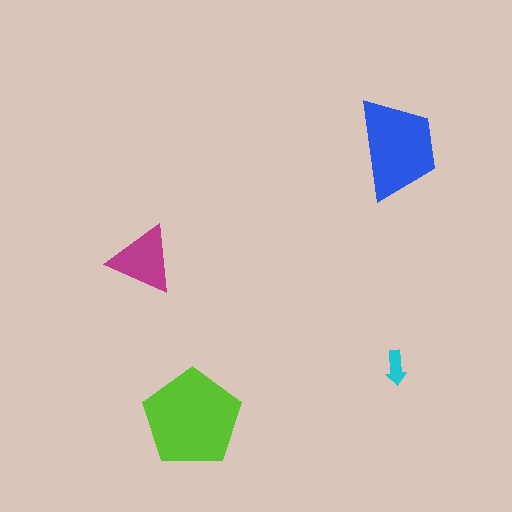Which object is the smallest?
The cyan arrow.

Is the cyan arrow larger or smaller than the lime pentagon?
Smaller.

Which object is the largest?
The lime pentagon.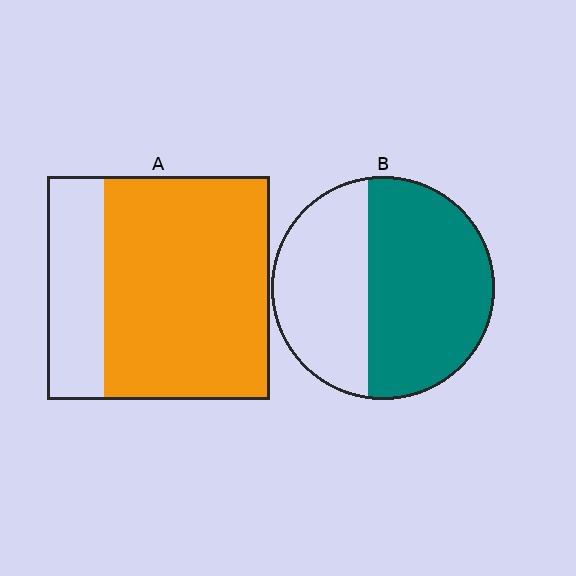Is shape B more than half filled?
Yes.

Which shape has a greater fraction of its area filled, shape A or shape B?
Shape A.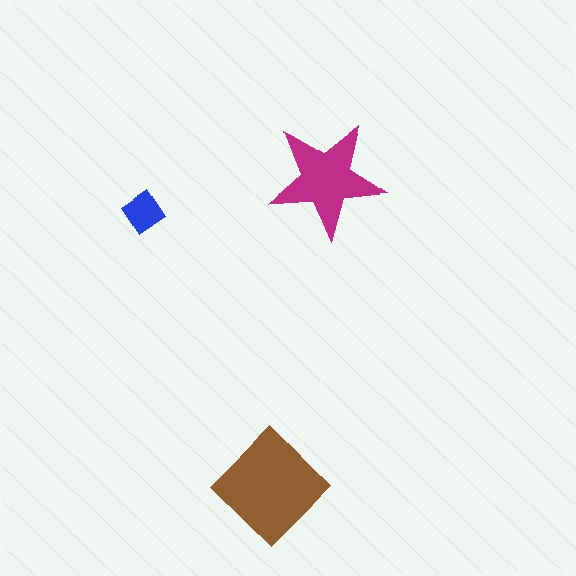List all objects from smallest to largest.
The blue diamond, the magenta star, the brown diamond.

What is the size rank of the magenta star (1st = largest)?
2nd.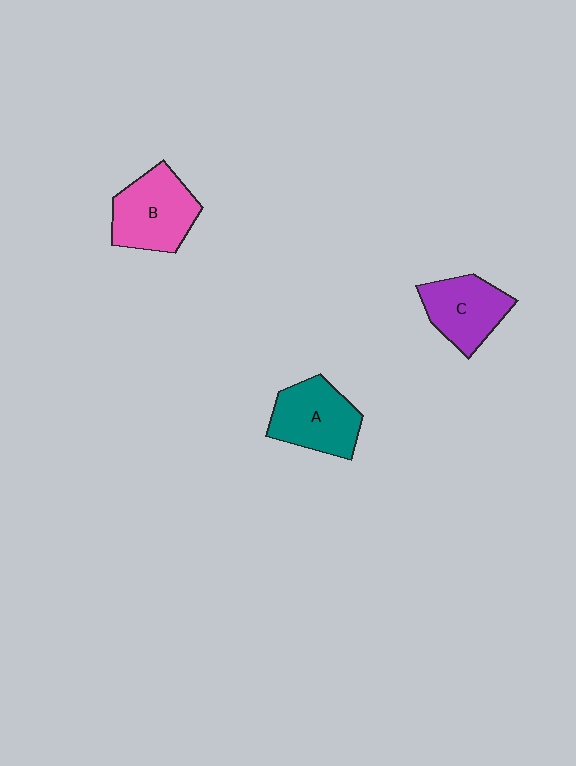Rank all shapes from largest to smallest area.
From largest to smallest: B (pink), A (teal), C (purple).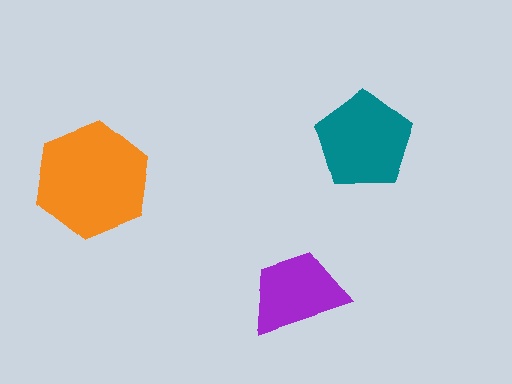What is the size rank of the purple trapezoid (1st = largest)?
3rd.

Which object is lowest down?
The purple trapezoid is bottommost.